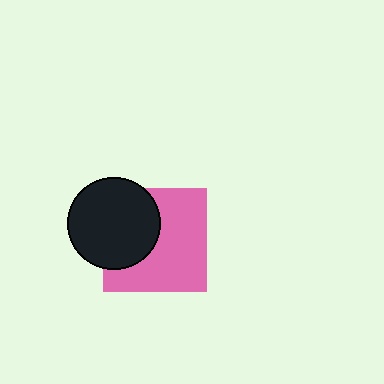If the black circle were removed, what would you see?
You would see the complete pink square.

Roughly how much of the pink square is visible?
About half of it is visible (roughly 62%).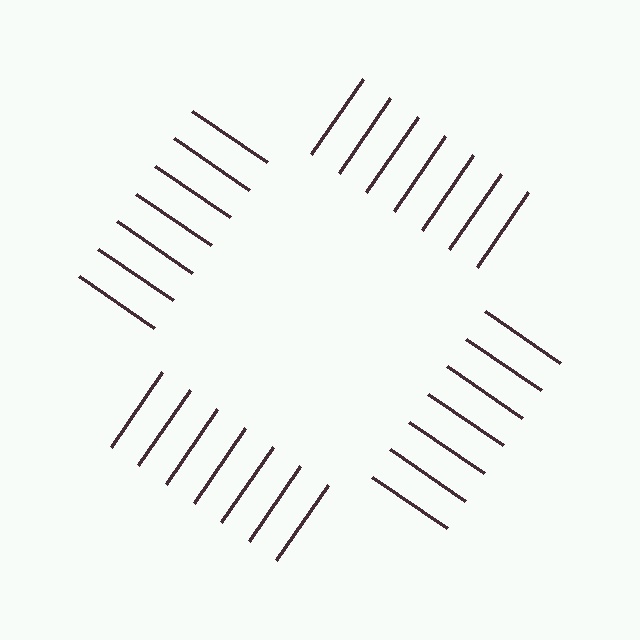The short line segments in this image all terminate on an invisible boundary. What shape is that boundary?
An illusory square — the line segments terminate on its edges but no continuous stroke is drawn.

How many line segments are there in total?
28 — 7 along each of the 4 edges.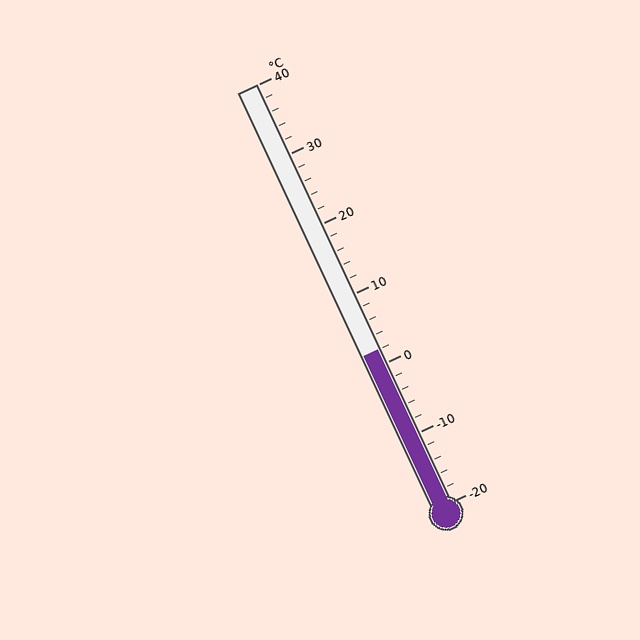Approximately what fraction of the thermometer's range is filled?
The thermometer is filled to approximately 35% of its range.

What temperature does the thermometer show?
The thermometer shows approximately 2°C.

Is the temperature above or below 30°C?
The temperature is below 30°C.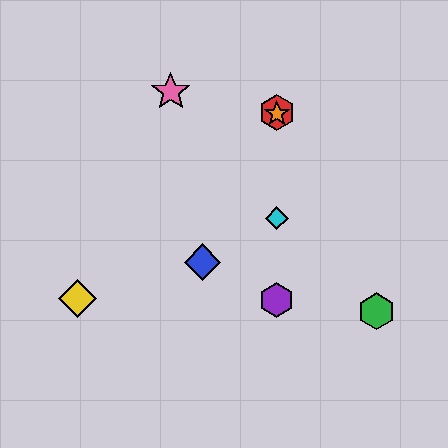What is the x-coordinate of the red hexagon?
The red hexagon is at x≈277.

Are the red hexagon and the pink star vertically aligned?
No, the red hexagon is at x≈277 and the pink star is at x≈171.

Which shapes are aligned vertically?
The red hexagon, the purple hexagon, the orange star, the cyan diamond are aligned vertically.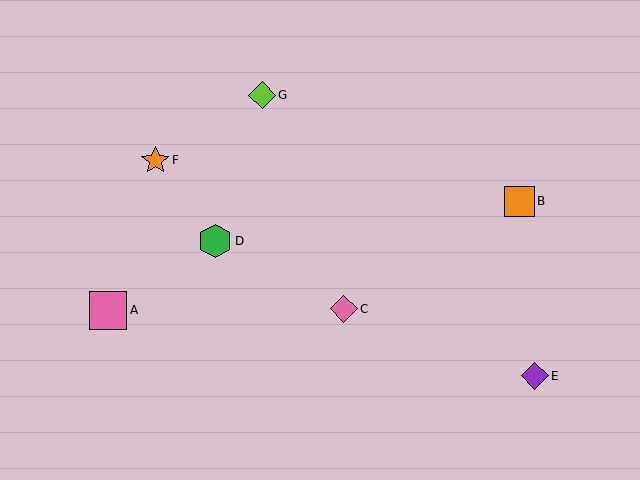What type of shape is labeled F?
Shape F is an orange star.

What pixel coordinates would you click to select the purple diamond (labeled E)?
Click at (535, 376) to select the purple diamond E.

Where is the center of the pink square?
The center of the pink square is at (108, 310).